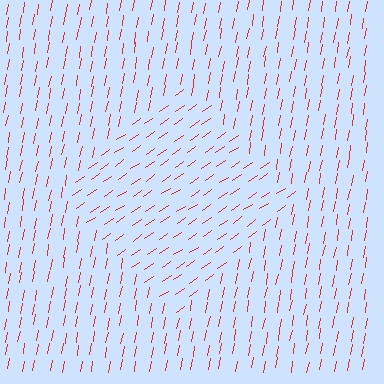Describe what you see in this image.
The image is filled with small red line segments. A diamond region in the image has lines oriented differently from the surrounding lines, creating a visible texture boundary.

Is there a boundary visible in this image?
Yes, there is a texture boundary formed by a change in line orientation.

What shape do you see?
I see a diamond.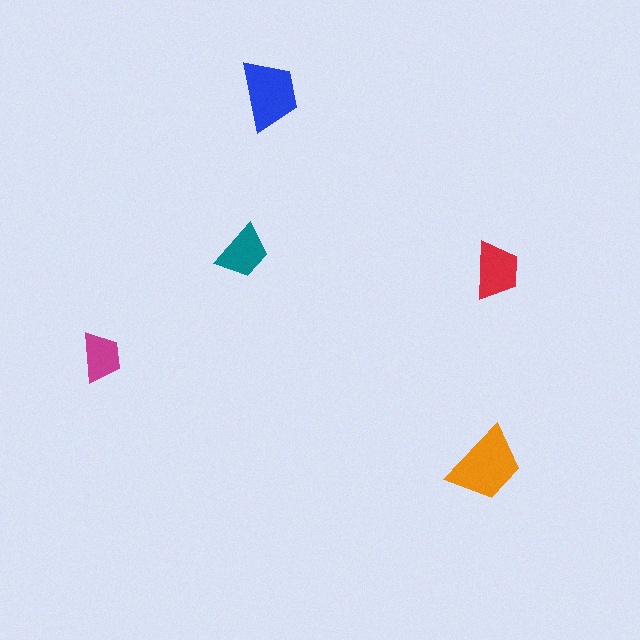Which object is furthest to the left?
The magenta trapezoid is leftmost.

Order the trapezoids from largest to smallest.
the orange one, the blue one, the red one, the teal one, the magenta one.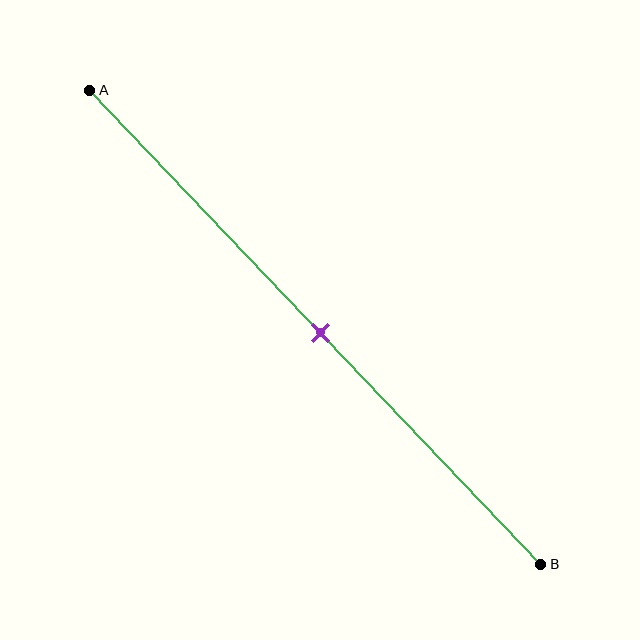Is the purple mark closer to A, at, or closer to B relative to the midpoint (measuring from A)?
The purple mark is approximately at the midpoint of segment AB.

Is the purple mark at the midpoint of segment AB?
Yes, the mark is approximately at the midpoint.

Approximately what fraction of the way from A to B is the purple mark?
The purple mark is approximately 50% of the way from A to B.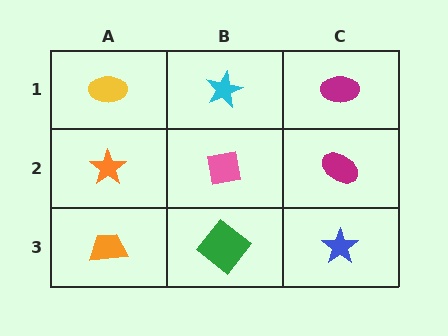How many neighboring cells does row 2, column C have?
3.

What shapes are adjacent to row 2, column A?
A yellow ellipse (row 1, column A), an orange trapezoid (row 3, column A), a pink square (row 2, column B).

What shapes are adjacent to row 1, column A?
An orange star (row 2, column A), a cyan star (row 1, column B).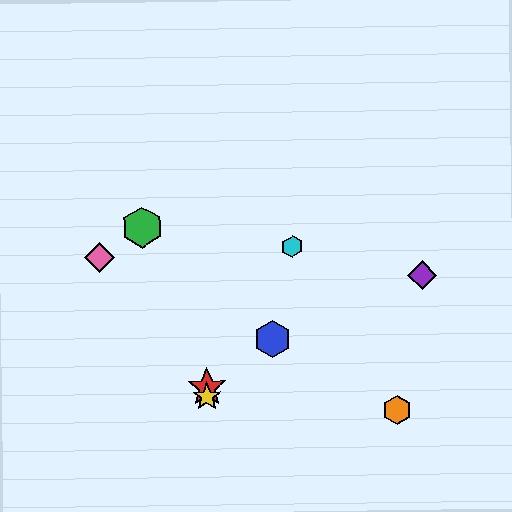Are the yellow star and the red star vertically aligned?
Yes, both are at x≈207.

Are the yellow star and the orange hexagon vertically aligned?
No, the yellow star is at x≈207 and the orange hexagon is at x≈397.